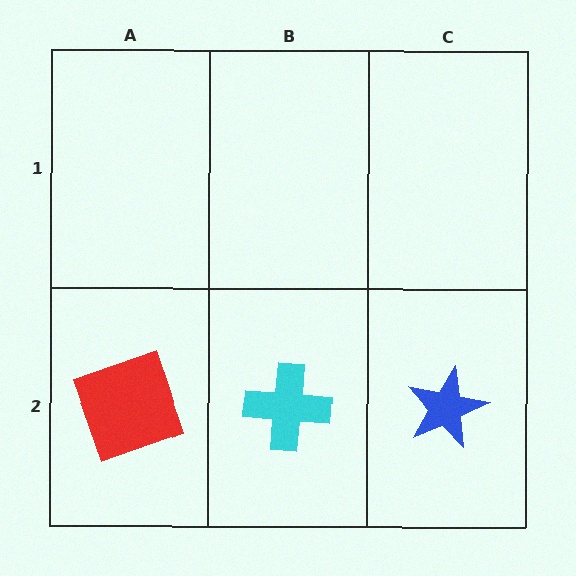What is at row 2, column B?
A cyan cross.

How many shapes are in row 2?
3 shapes.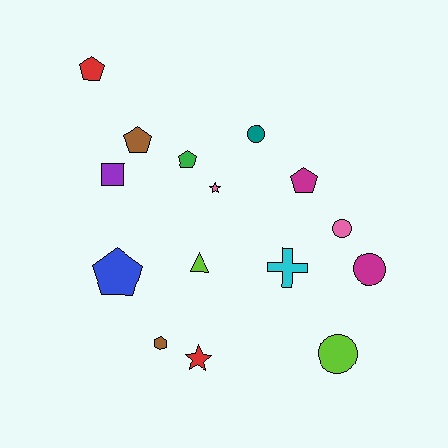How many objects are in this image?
There are 15 objects.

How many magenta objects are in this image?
There are 2 magenta objects.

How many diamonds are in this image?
There are no diamonds.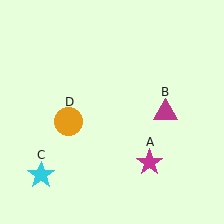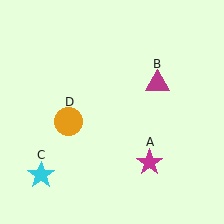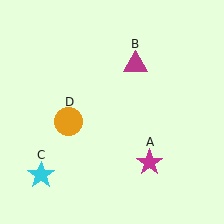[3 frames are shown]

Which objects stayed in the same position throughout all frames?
Magenta star (object A) and cyan star (object C) and orange circle (object D) remained stationary.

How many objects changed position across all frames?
1 object changed position: magenta triangle (object B).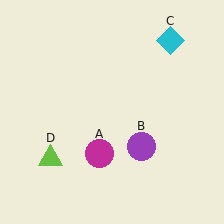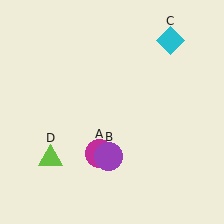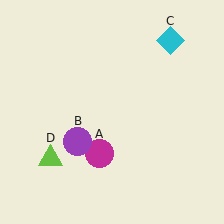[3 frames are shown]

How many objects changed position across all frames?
1 object changed position: purple circle (object B).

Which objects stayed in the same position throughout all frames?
Magenta circle (object A) and cyan diamond (object C) and lime triangle (object D) remained stationary.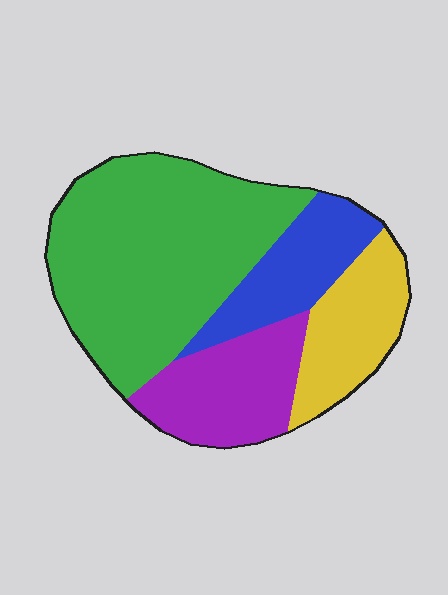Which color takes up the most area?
Green, at roughly 50%.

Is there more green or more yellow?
Green.